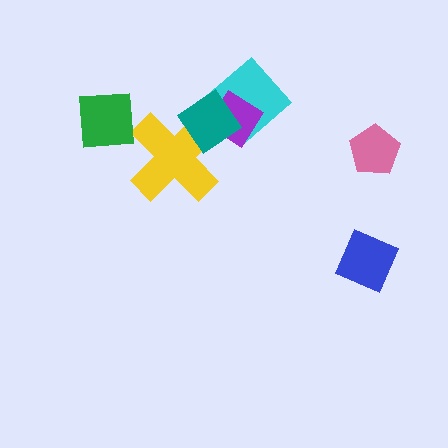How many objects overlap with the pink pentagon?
0 objects overlap with the pink pentagon.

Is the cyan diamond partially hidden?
Yes, it is partially covered by another shape.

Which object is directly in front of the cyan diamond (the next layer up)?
The purple diamond is directly in front of the cyan diamond.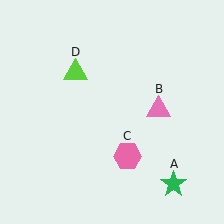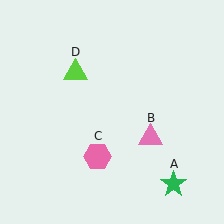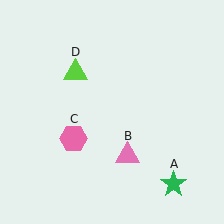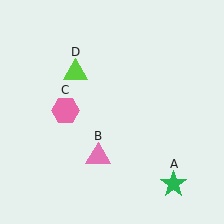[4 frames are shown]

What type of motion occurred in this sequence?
The pink triangle (object B), pink hexagon (object C) rotated clockwise around the center of the scene.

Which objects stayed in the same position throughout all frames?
Green star (object A) and lime triangle (object D) remained stationary.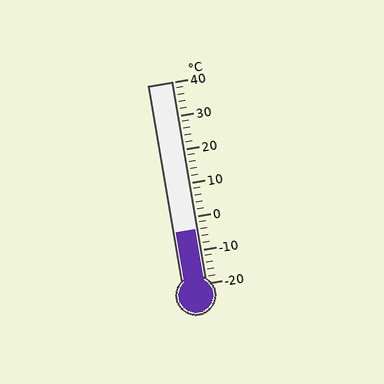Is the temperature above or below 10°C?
The temperature is below 10°C.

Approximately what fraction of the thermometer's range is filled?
The thermometer is filled to approximately 25% of its range.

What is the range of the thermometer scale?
The thermometer scale ranges from -20°C to 40°C.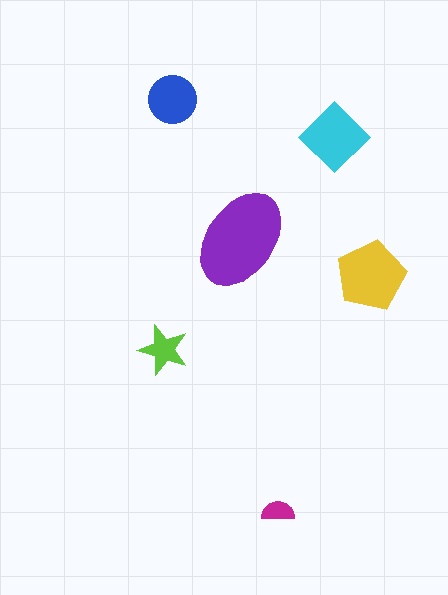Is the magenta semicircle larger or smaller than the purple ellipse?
Smaller.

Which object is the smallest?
The magenta semicircle.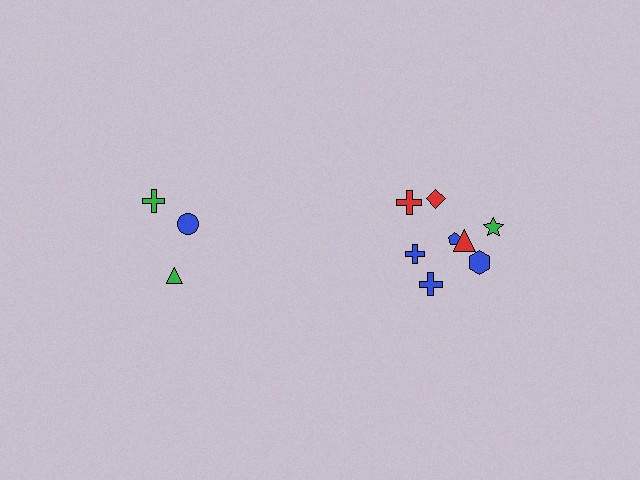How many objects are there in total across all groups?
There are 11 objects.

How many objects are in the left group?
There are 3 objects.